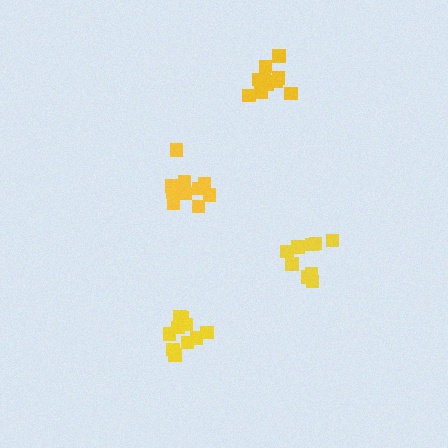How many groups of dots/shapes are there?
There are 4 groups.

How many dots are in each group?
Group 1: 11 dots, Group 2: 10 dots, Group 3: 10 dots, Group 4: 9 dots (40 total).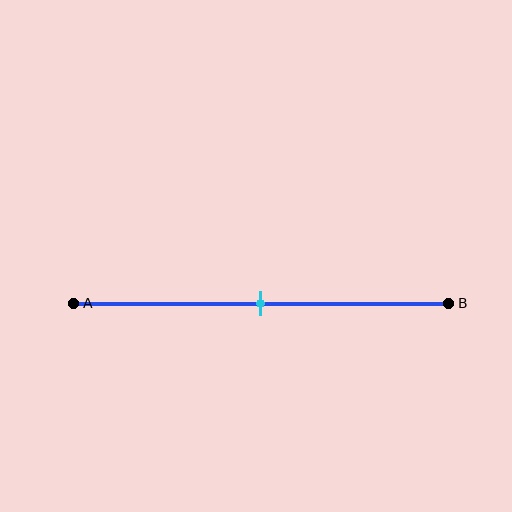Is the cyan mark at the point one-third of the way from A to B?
No, the mark is at about 50% from A, not at the 33% one-third point.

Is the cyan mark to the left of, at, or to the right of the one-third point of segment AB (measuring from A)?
The cyan mark is to the right of the one-third point of segment AB.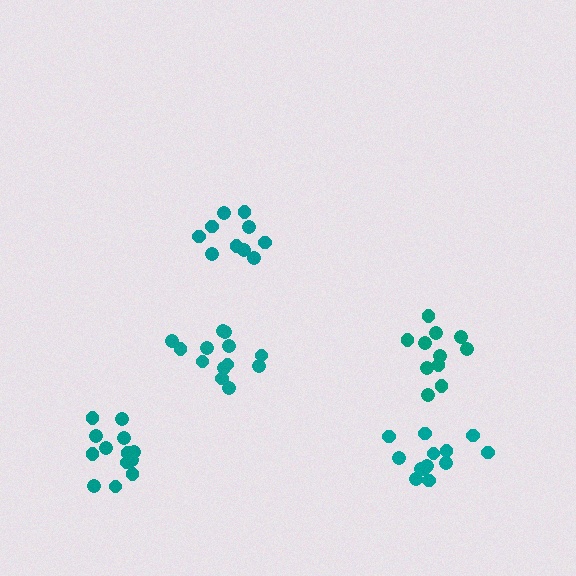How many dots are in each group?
Group 1: 13 dots, Group 2: 11 dots, Group 3: 13 dots, Group 4: 14 dots, Group 5: 10 dots (61 total).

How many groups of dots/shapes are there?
There are 5 groups.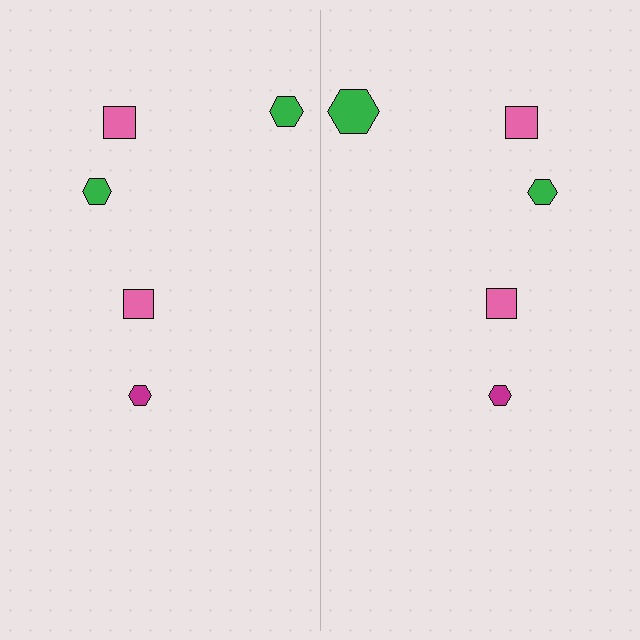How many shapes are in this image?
There are 10 shapes in this image.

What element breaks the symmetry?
The green hexagon on the right side has a different size than its mirror counterpart.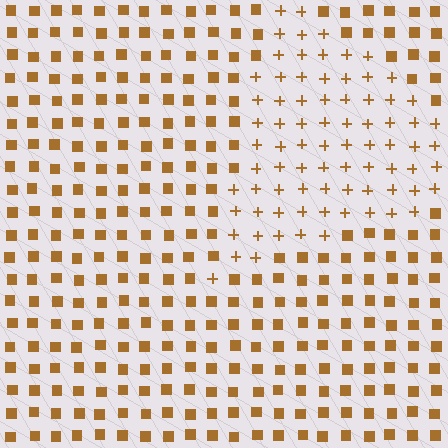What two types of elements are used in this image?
The image uses plus signs inside the triangle region and squares outside it.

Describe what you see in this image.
The image is filled with small brown elements arranged in a uniform grid. A triangle-shaped region contains plus signs, while the surrounding area contains squares. The boundary is defined purely by the change in element shape.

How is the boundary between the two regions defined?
The boundary is defined by a change in element shape: plus signs inside vs. squares outside. All elements share the same color and spacing.